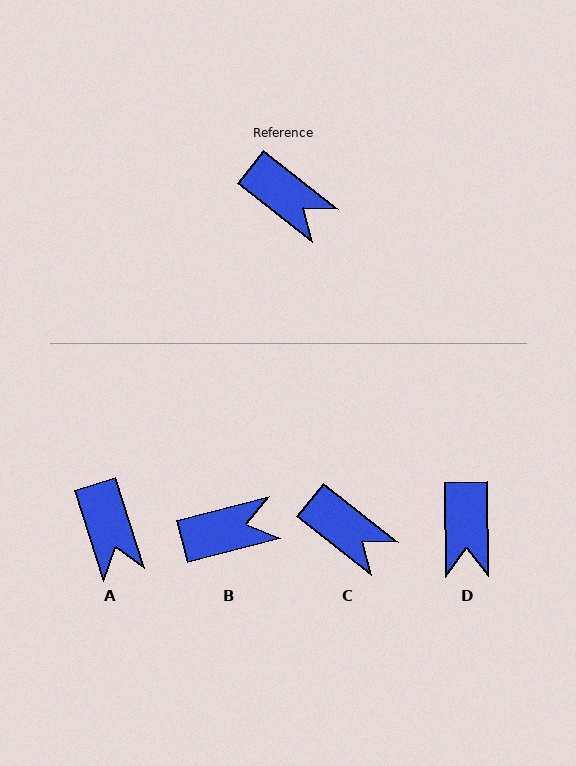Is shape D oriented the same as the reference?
No, it is off by about 51 degrees.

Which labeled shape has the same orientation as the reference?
C.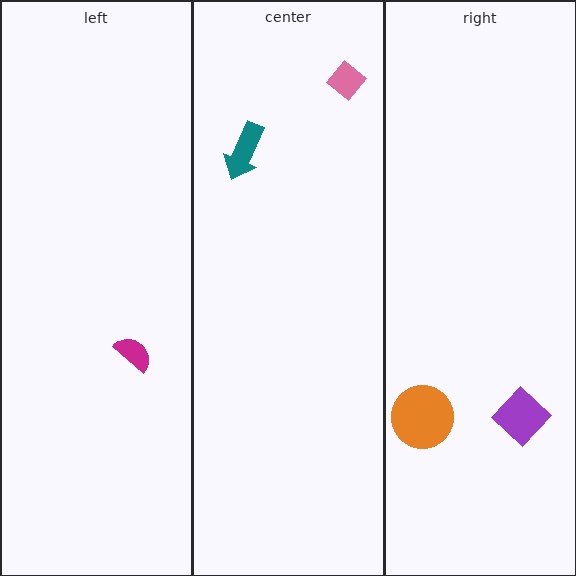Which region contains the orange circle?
The right region.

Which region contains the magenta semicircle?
The left region.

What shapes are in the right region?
The orange circle, the purple diamond.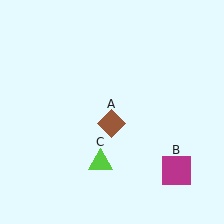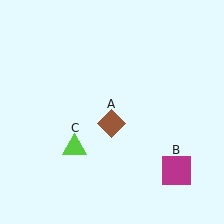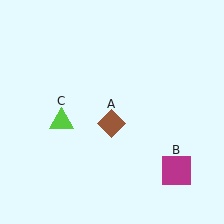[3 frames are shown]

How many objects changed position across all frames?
1 object changed position: lime triangle (object C).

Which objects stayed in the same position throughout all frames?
Brown diamond (object A) and magenta square (object B) remained stationary.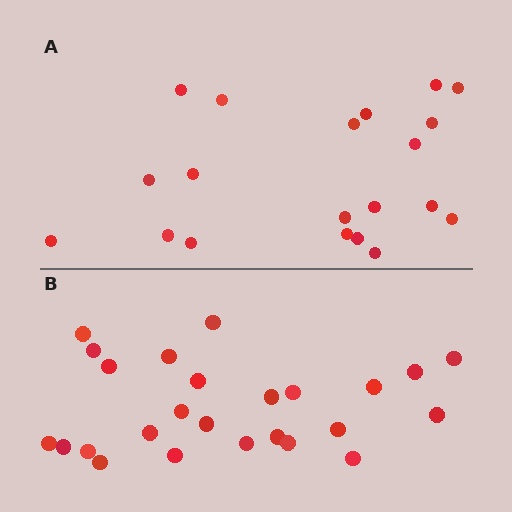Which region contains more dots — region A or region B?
Region B (the bottom region) has more dots.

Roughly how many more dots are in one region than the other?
Region B has about 5 more dots than region A.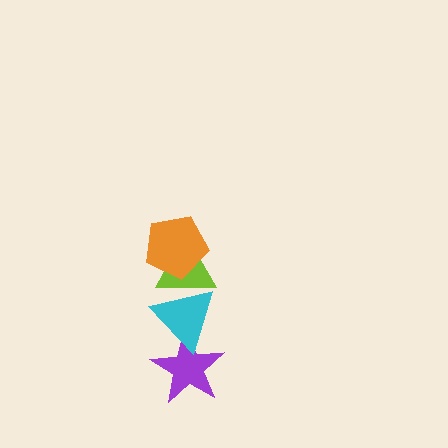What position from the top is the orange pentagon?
The orange pentagon is 1st from the top.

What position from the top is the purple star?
The purple star is 4th from the top.